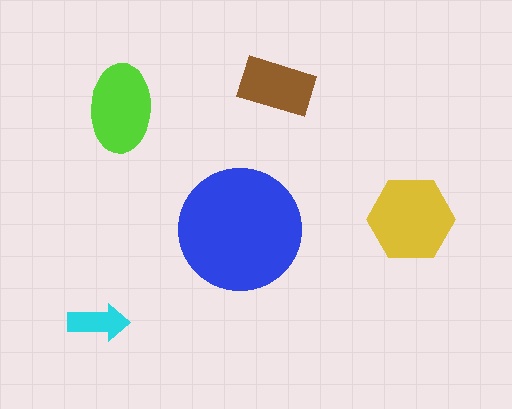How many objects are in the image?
There are 5 objects in the image.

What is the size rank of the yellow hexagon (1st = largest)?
2nd.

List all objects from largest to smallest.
The blue circle, the yellow hexagon, the lime ellipse, the brown rectangle, the cyan arrow.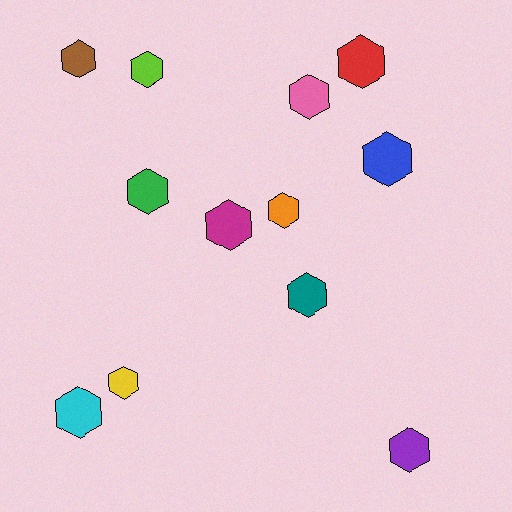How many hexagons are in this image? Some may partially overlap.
There are 12 hexagons.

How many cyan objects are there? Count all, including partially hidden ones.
There is 1 cyan object.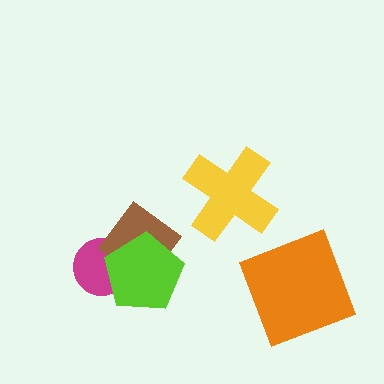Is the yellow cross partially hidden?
No, no other shape covers it.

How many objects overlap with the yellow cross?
0 objects overlap with the yellow cross.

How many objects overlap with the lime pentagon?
2 objects overlap with the lime pentagon.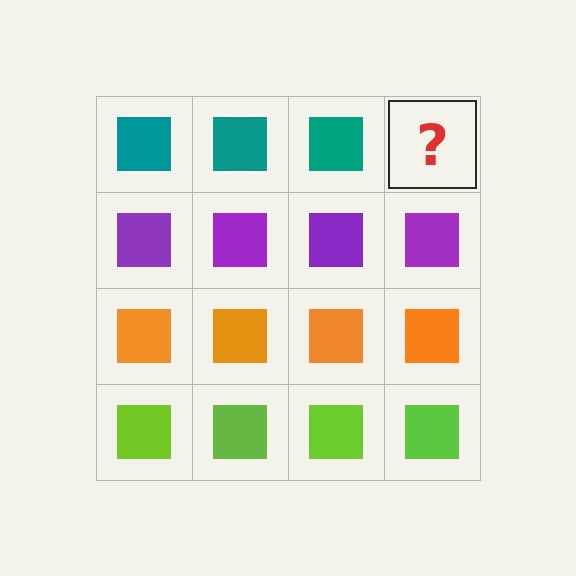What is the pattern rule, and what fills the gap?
The rule is that each row has a consistent color. The gap should be filled with a teal square.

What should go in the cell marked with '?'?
The missing cell should contain a teal square.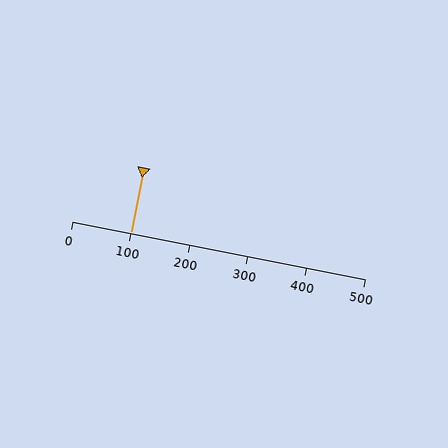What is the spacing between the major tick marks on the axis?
The major ticks are spaced 100 apart.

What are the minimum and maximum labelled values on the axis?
The axis runs from 0 to 500.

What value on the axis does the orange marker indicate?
The marker indicates approximately 100.